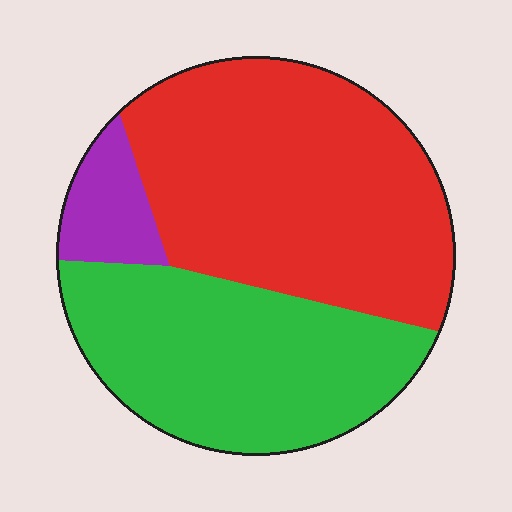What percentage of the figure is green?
Green covers about 40% of the figure.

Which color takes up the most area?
Red, at roughly 50%.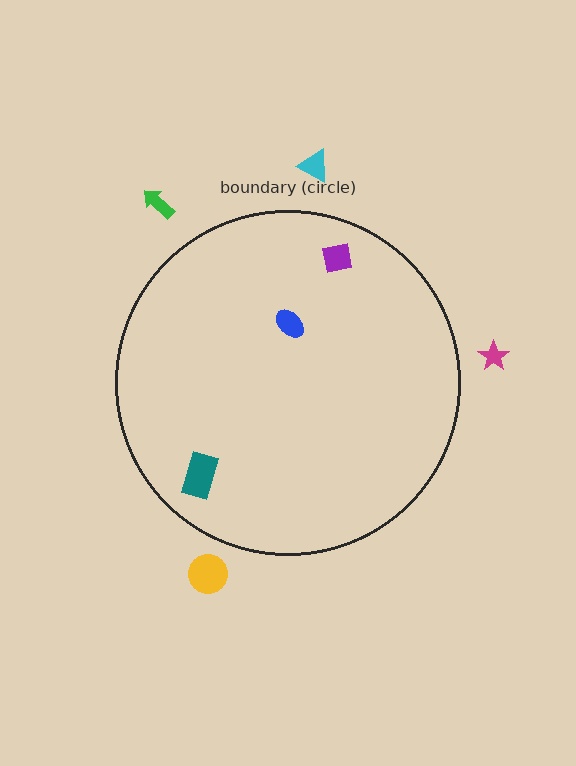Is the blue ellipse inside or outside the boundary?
Inside.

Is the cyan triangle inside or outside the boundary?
Outside.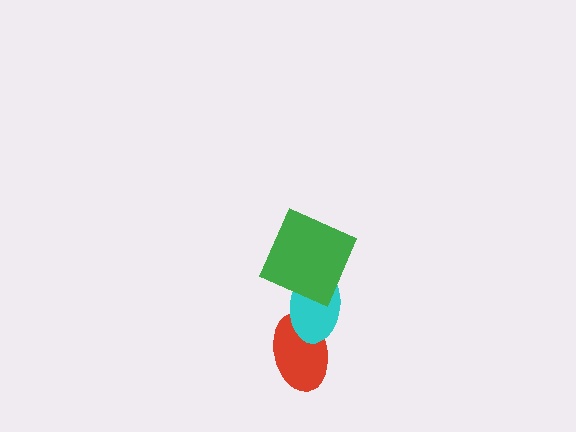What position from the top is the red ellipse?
The red ellipse is 3rd from the top.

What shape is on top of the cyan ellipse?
The green square is on top of the cyan ellipse.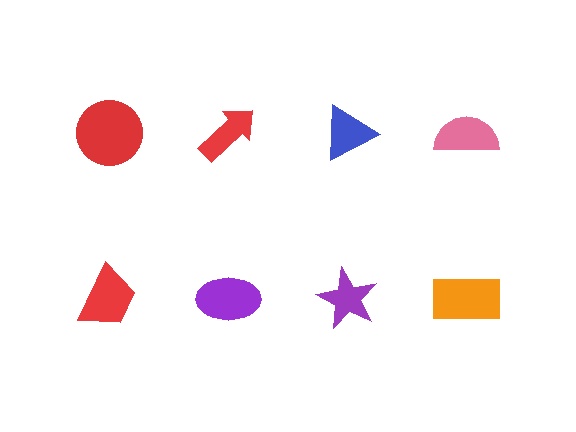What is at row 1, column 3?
A blue triangle.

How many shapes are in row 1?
4 shapes.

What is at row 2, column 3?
A purple star.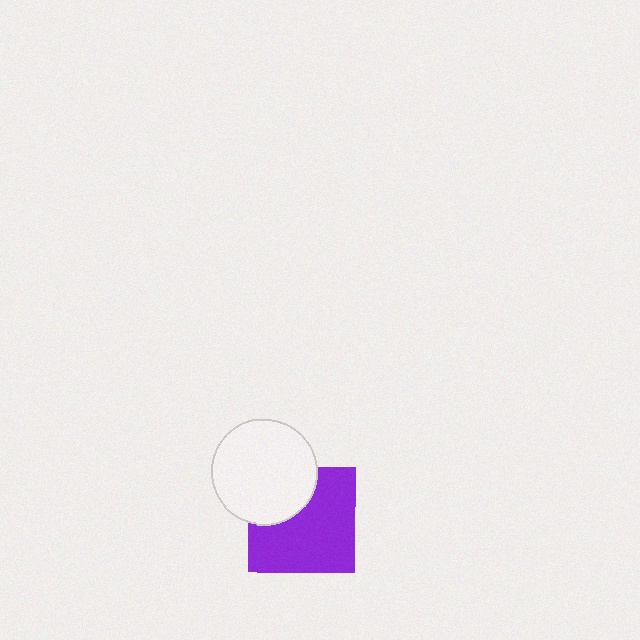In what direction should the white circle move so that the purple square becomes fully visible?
The white circle should move toward the upper-left. That is the shortest direction to clear the overlap and leave the purple square fully visible.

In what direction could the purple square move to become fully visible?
The purple square could move toward the lower-right. That would shift it out from behind the white circle entirely.